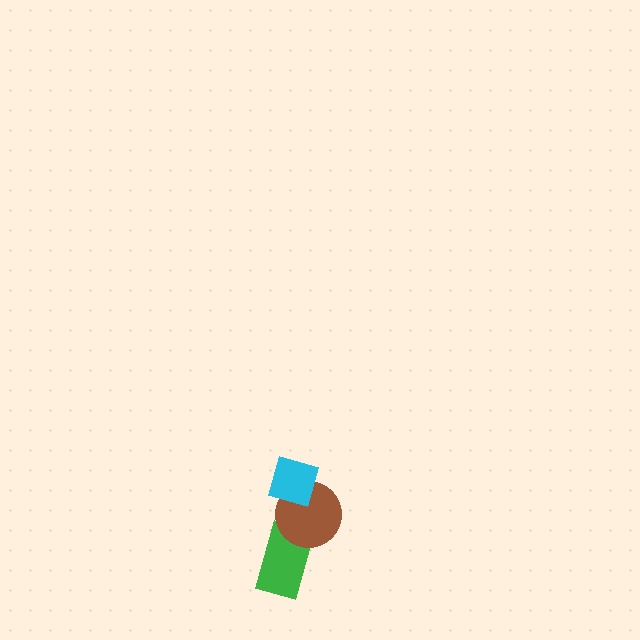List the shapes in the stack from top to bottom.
From top to bottom: the cyan square, the brown circle, the green rectangle.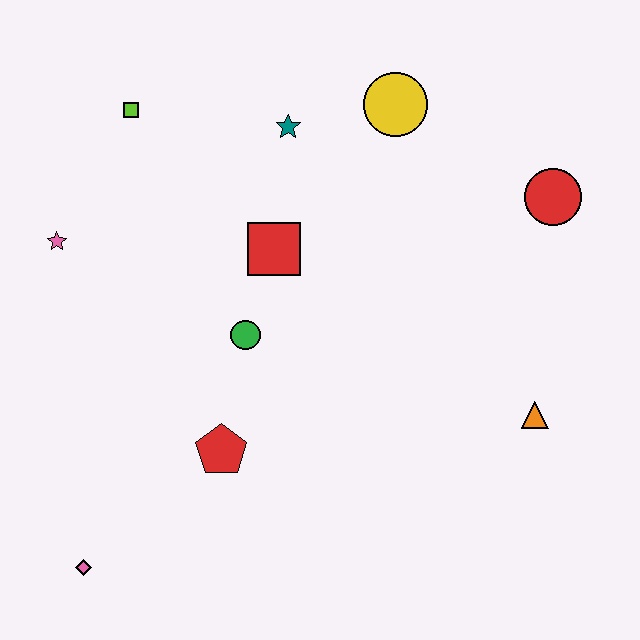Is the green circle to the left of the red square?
Yes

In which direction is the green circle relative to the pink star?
The green circle is to the right of the pink star.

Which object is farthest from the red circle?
The pink diamond is farthest from the red circle.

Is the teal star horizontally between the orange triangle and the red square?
Yes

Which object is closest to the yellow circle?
The teal star is closest to the yellow circle.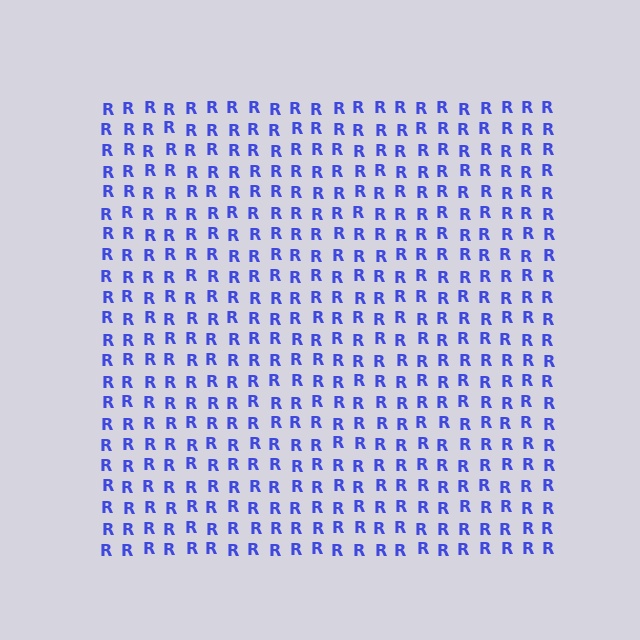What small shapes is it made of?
It is made of small letter R's.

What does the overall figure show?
The overall figure shows a square.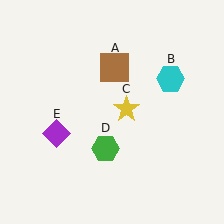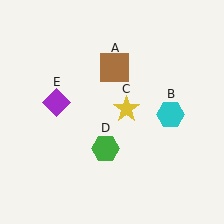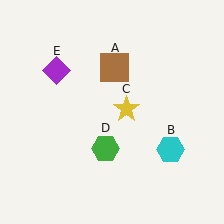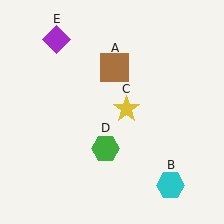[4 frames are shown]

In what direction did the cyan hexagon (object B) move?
The cyan hexagon (object B) moved down.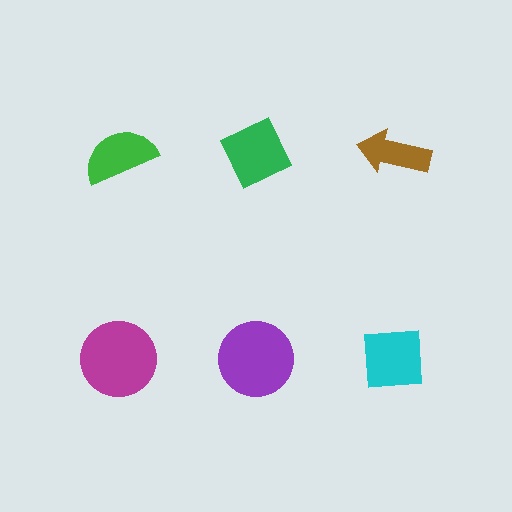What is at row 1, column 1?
A green semicircle.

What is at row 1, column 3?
A brown arrow.